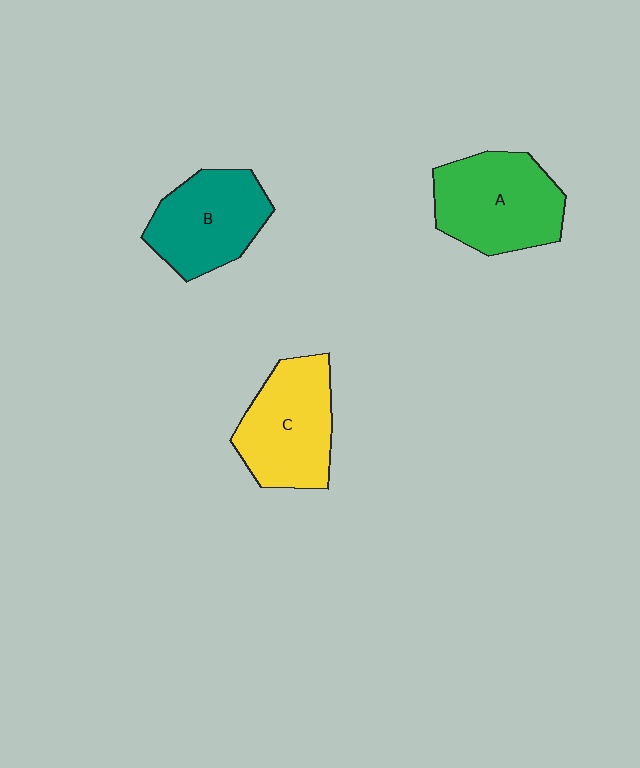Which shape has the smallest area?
Shape B (teal).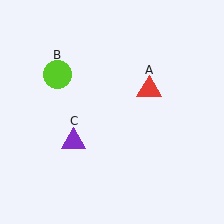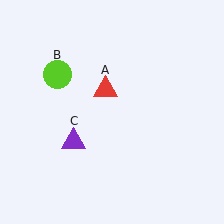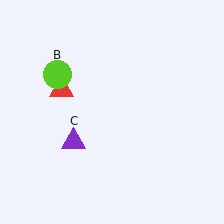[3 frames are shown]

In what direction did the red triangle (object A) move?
The red triangle (object A) moved left.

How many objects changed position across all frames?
1 object changed position: red triangle (object A).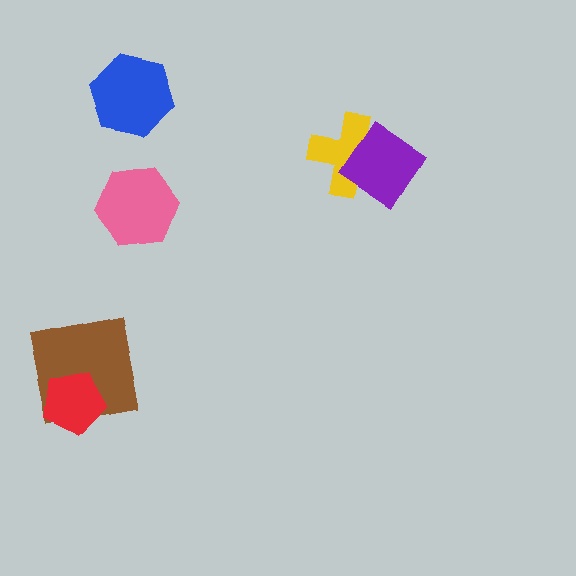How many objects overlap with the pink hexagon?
0 objects overlap with the pink hexagon.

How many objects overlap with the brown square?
1 object overlaps with the brown square.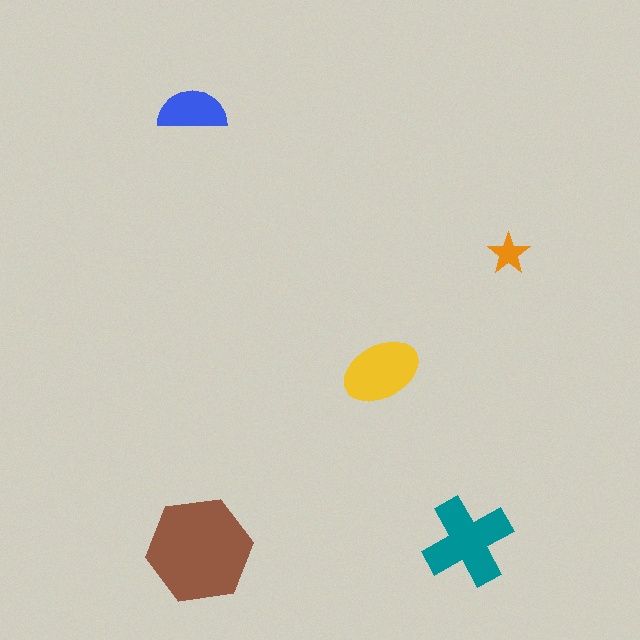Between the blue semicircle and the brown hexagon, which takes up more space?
The brown hexagon.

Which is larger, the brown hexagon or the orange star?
The brown hexagon.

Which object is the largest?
The brown hexagon.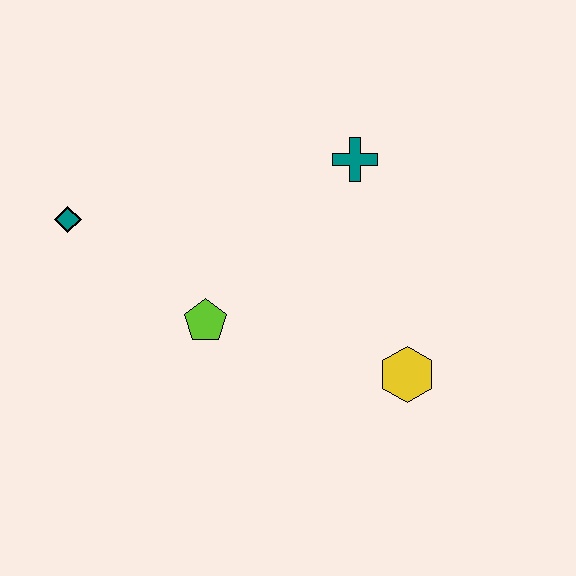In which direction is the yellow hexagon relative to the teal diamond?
The yellow hexagon is to the right of the teal diamond.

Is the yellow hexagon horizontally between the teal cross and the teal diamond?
No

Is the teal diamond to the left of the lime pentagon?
Yes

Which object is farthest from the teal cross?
The teal diamond is farthest from the teal cross.